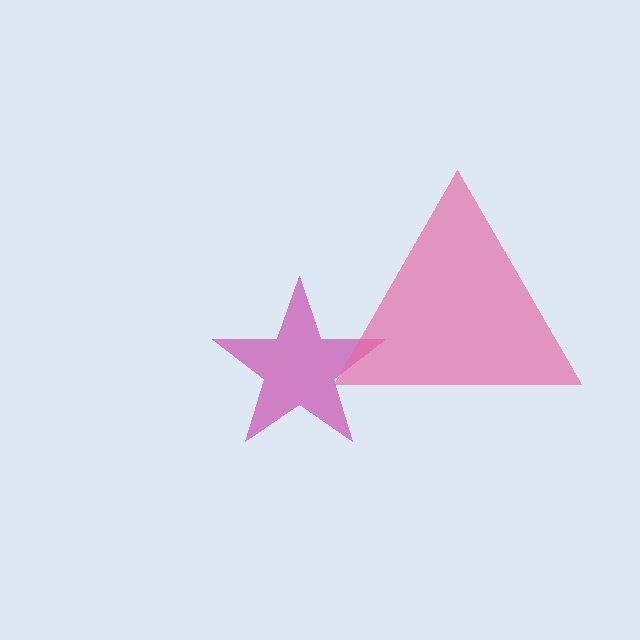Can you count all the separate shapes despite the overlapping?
Yes, there are 2 separate shapes.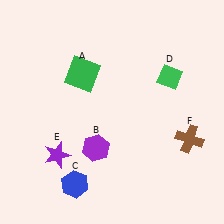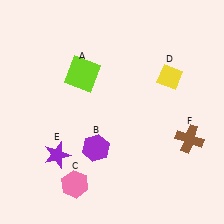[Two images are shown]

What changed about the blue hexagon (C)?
In Image 1, C is blue. In Image 2, it changed to pink.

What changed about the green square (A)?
In Image 1, A is green. In Image 2, it changed to lime.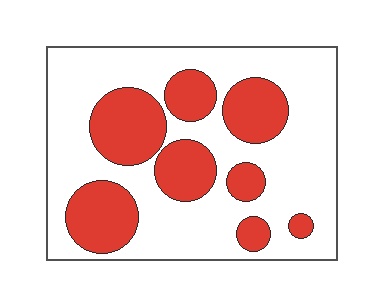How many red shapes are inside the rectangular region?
8.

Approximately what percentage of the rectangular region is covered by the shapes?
Approximately 35%.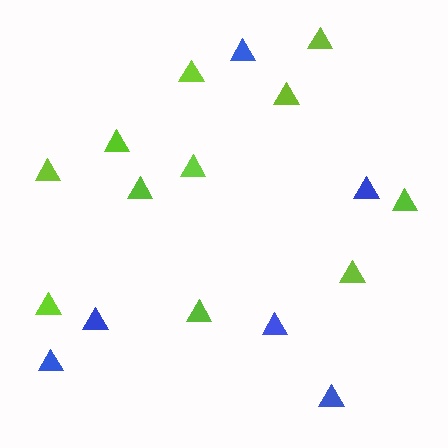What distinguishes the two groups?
There are 2 groups: one group of blue triangles (6) and one group of lime triangles (11).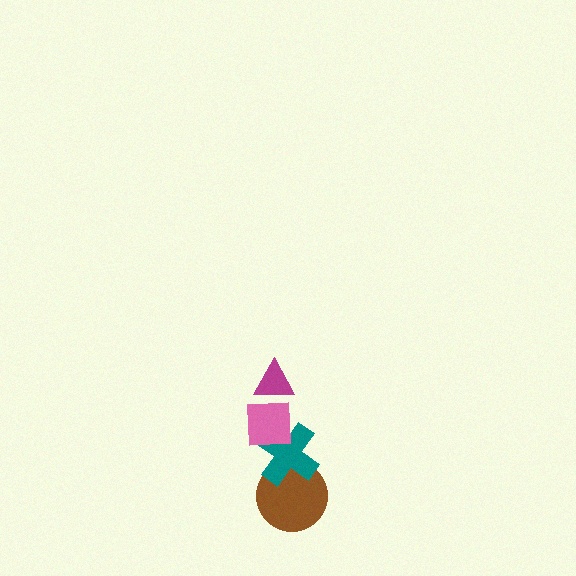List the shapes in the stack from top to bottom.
From top to bottom: the magenta triangle, the pink square, the teal cross, the brown circle.